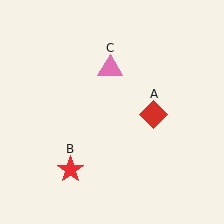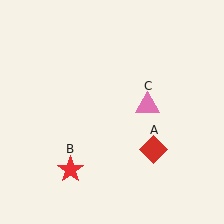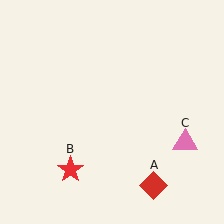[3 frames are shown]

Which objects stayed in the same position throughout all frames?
Red star (object B) remained stationary.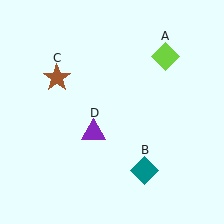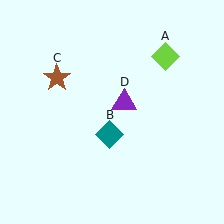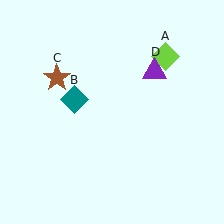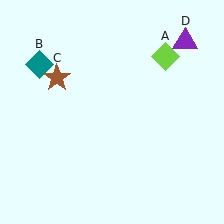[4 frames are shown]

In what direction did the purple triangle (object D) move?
The purple triangle (object D) moved up and to the right.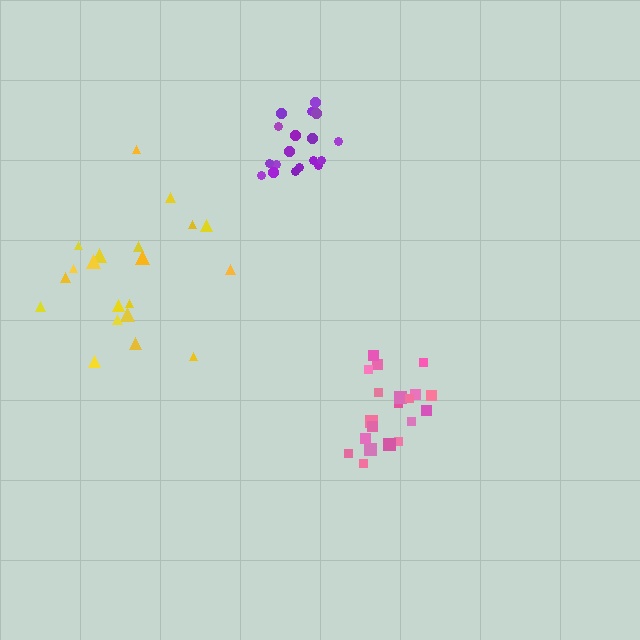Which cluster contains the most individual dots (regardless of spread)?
Pink (20).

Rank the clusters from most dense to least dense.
purple, pink, yellow.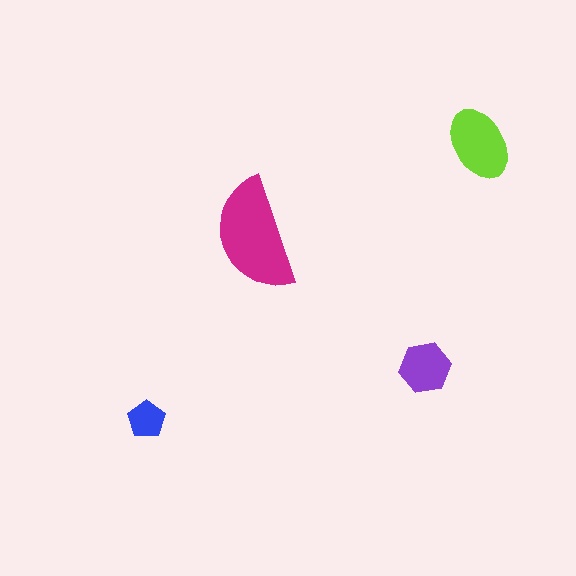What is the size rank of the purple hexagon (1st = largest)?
3rd.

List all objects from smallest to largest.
The blue pentagon, the purple hexagon, the lime ellipse, the magenta semicircle.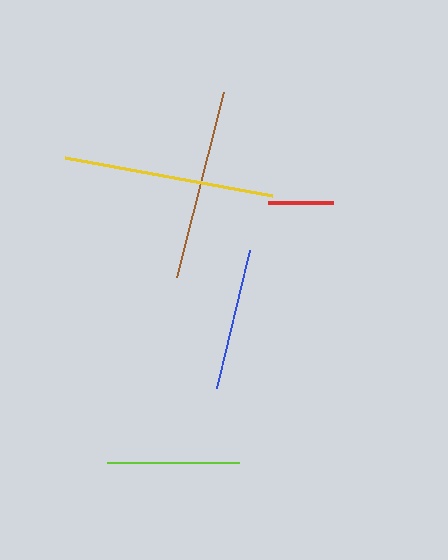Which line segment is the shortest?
The red line is the shortest at approximately 65 pixels.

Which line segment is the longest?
The yellow line is the longest at approximately 211 pixels.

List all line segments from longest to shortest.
From longest to shortest: yellow, brown, blue, lime, red.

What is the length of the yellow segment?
The yellow segment is approximately 211 pixels long.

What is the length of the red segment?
The red segment is approximately 65 pixels long.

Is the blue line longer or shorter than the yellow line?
The yellow line is longer than the blue line.